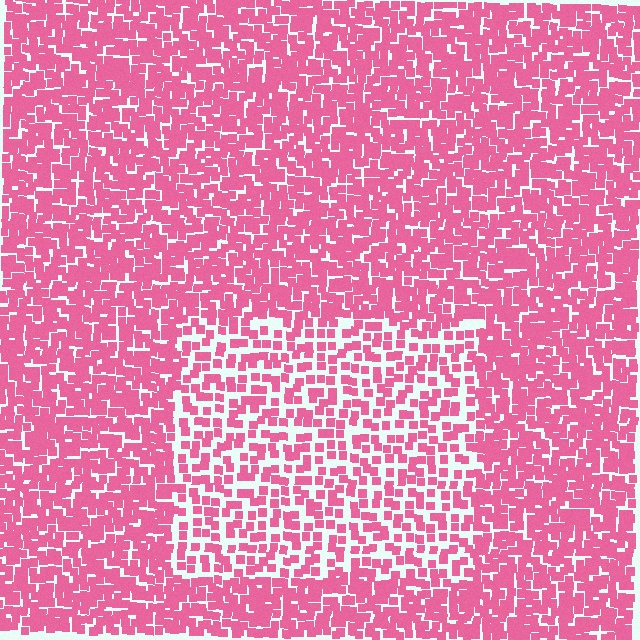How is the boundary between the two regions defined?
The boundary is defined by a change in element density (approximately 1.8x ratio). All elements are the same color, size, and shape.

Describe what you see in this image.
The image contains small pink elements arranged at two different densities. A rectangle-shaped region is visible where the elements are less densely packed than the surrounding area.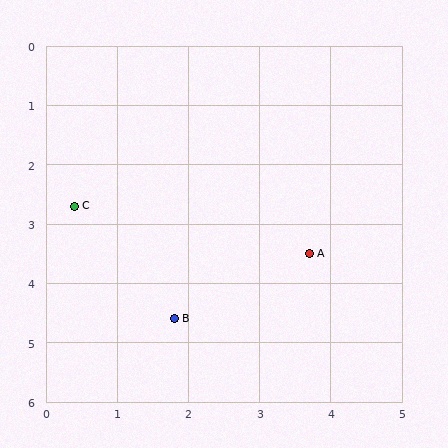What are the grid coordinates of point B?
Point B is at approximately (1.8, 4.6).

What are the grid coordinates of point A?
Point A is at approximately (3.7, 3.5).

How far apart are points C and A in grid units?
Points C and A are about 3.4 grid units apart.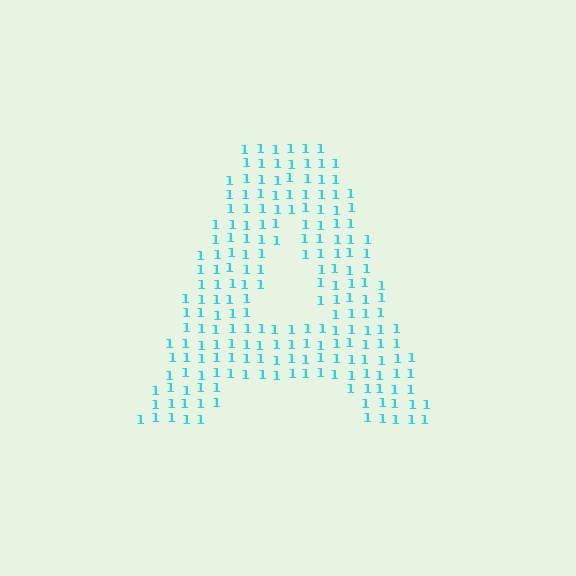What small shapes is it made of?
It is made of small digit 1's.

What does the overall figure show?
The overall figure shows the letter A.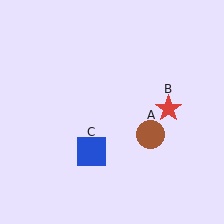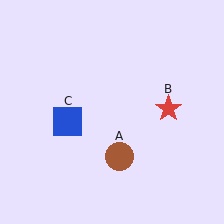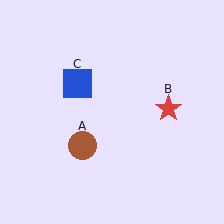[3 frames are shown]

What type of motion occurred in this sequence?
The brown circle (object A), blue square (object C) rotated clockwise around the center of the scene.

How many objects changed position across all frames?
2 objects changed position: brown circle (object A), blue square (object C).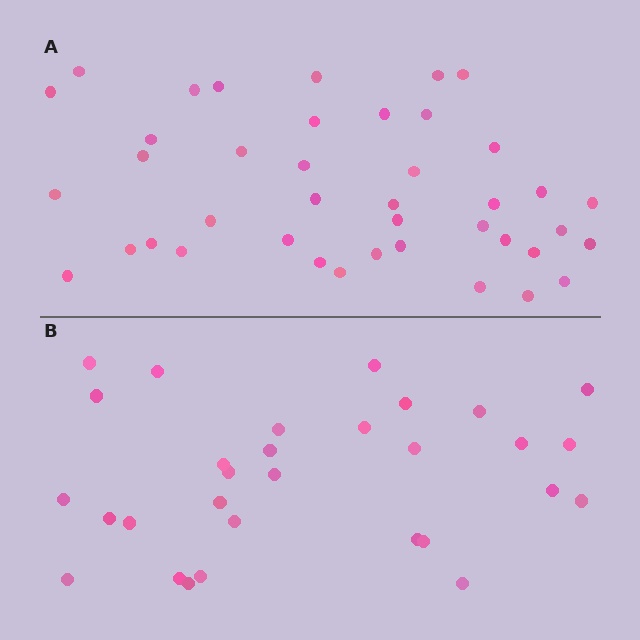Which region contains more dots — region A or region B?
Region A (the top region) has more dots.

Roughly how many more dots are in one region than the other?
Region A has roughly 12 or so more dots than region B.